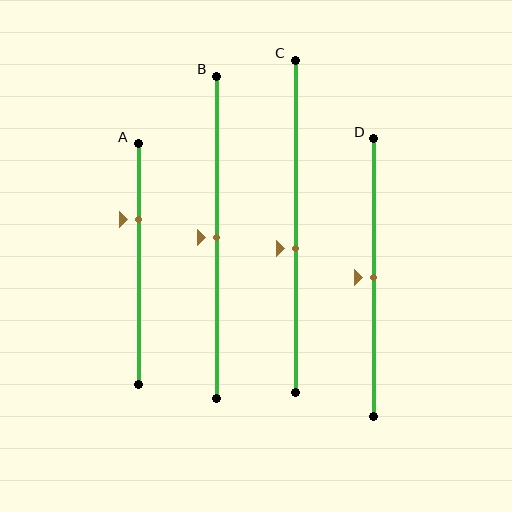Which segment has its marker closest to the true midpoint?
Segment B has its marker closest to the true midpoint.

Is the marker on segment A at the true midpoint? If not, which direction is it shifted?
No, the marker on segment A is shifted upward by about 18% of the segment length.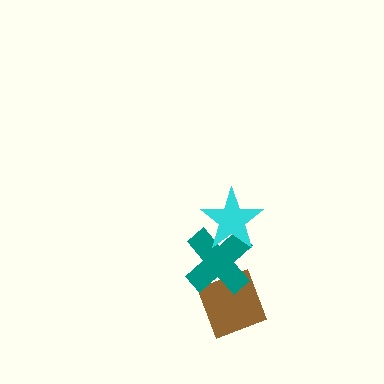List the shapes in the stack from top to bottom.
From top to bottom: the cyan star, the teal cross, the brown diamond.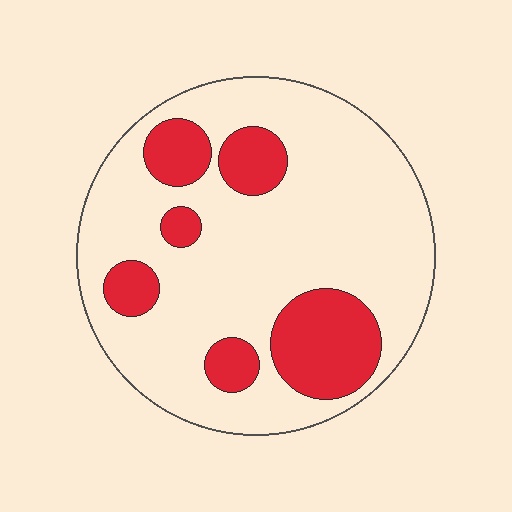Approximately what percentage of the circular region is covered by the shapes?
Approximately 25%.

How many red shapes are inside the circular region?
6.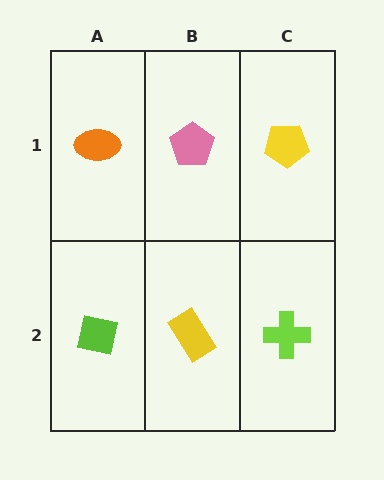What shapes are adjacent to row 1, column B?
A yellow rectangle (row 2, column B), an orange ellipse (row 1, column A), a yellow pentagon (row 1, column C).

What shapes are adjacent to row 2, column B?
A pink pentagon (row 1, column B), a lime square (row 2, column A), a lime cross (row 2, column C).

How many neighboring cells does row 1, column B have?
3.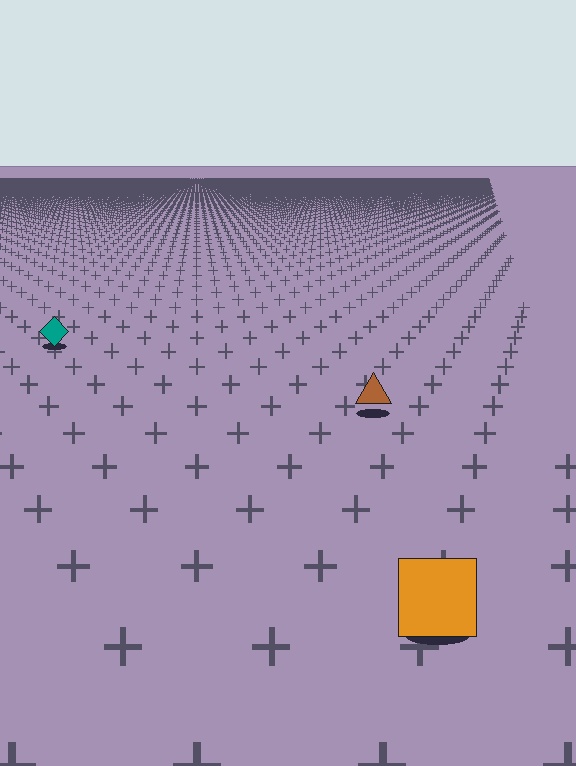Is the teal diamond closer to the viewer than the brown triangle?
No. The brown triangle is closer — you can tell from the texture gradient: the ground texture is coarser near it.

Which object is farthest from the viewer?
The teal diamond is farthest from the viewer. It appears smaller and the ground texture around it is denser.